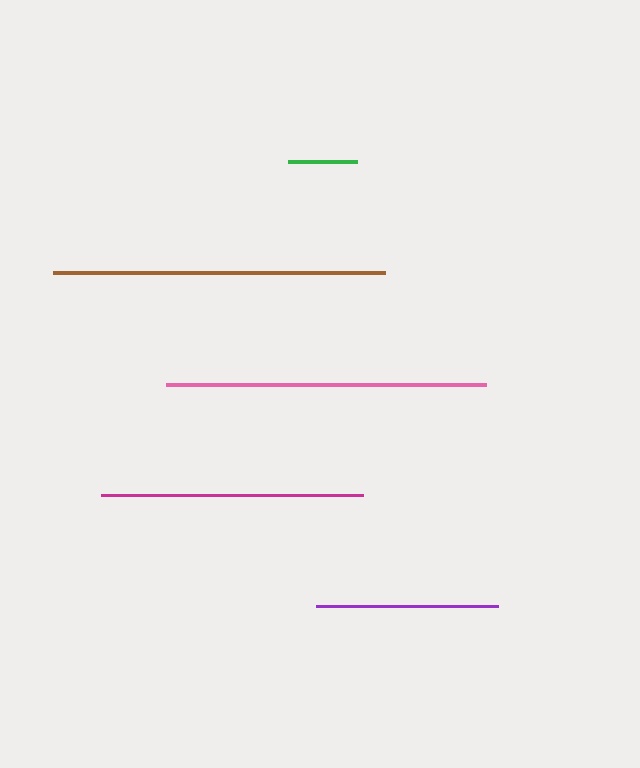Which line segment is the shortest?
The green line is the shortest at approximately 68 pixels.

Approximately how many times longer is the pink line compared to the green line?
The pink line is approximately 4.7 times the length of the green line.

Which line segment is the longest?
The brown line is the longest at approximately 332 pixels.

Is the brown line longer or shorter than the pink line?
The brown line is longer than the pink line.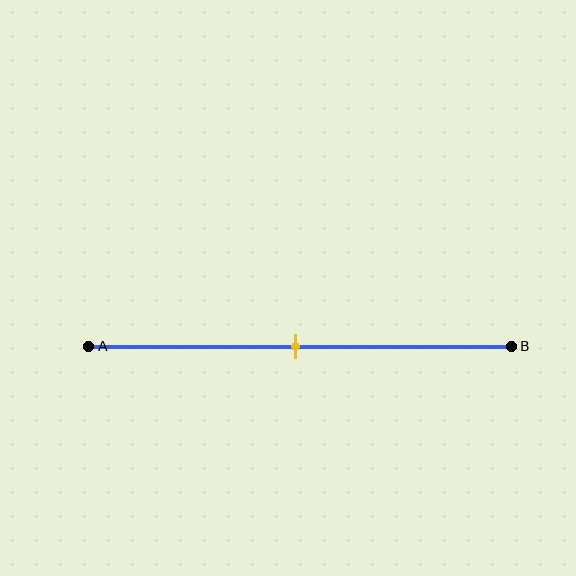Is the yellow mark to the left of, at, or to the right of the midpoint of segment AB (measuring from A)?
The yellow mark is approximately at the midpoint of segment AB.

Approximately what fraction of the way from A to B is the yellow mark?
The yellow mark is approximately 50% of the way from A to B.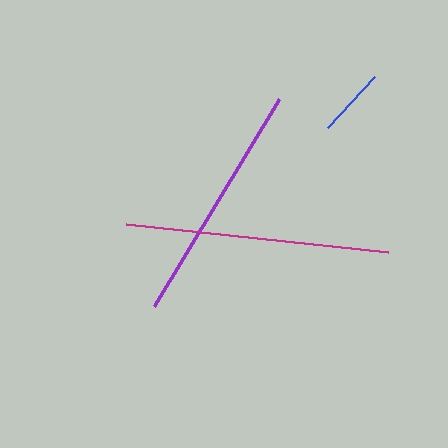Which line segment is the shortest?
The blue line is the shortest at approximately 69 pixels.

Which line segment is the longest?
The magenta line is the longest at approximately 263 pixels.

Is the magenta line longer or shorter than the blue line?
The magenta line is longer than the blue line.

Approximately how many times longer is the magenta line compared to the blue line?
The magenta line is approximately 3.8 times the length of the blue line.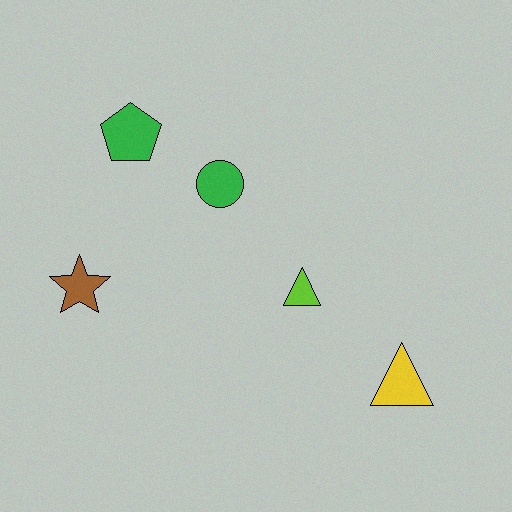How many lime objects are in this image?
There is 1 lime object.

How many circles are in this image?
There is 1 circle.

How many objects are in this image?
There are 5 objects.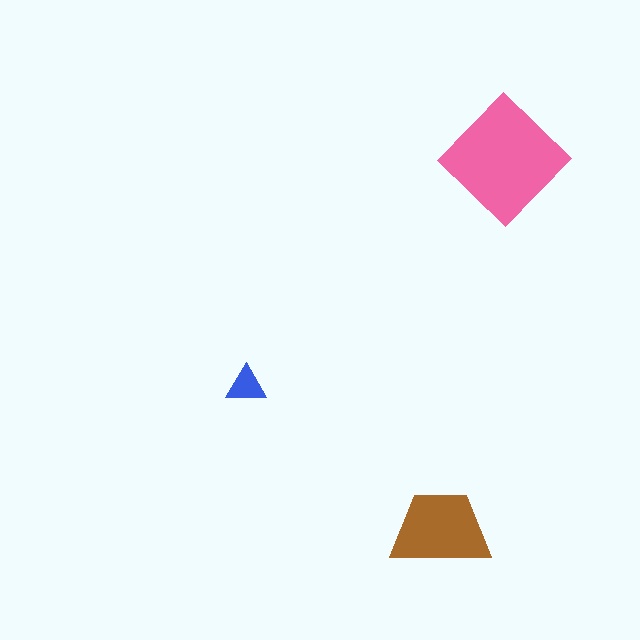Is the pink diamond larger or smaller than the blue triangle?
Larger.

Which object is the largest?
The pink diamond.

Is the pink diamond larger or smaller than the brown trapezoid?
Larger.